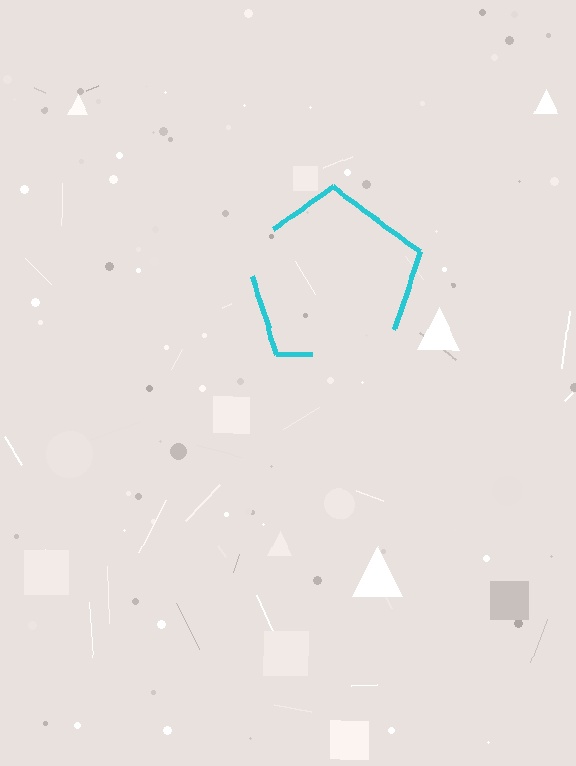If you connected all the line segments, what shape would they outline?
They would outline a pentagon.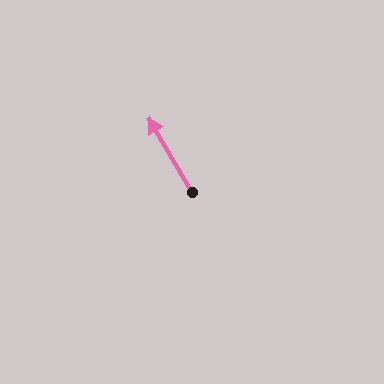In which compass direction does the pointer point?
Northwest.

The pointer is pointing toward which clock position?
Roughly 11 o'clock.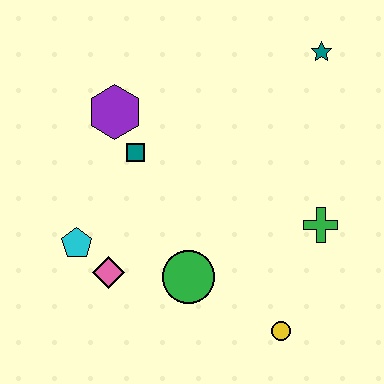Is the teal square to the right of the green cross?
No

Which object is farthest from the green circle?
The teal star is farthest from the green circle.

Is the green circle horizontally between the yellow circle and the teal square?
Yes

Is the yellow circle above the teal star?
No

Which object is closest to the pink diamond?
The cyan pentagon is closest to the pink diamond.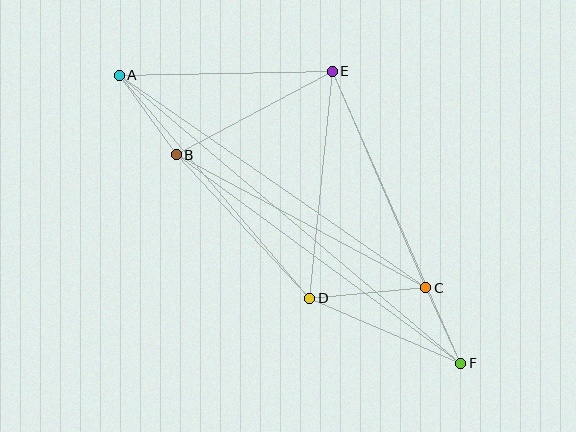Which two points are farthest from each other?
Points A and F are farthest from each other.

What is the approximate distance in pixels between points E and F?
The distance between E and F is approximately 319 pixels.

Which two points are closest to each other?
Points C and F are closest to each other.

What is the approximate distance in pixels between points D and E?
The distance between D and E is approximately 228 pixels.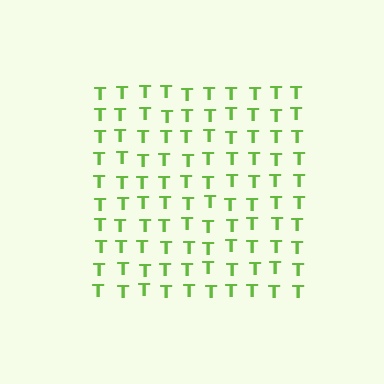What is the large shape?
The large shape is a square.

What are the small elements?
The small elements are letter T's.